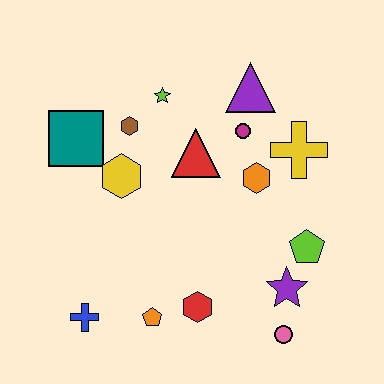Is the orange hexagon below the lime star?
Yes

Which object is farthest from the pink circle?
The teal square is farthest from the pink circle.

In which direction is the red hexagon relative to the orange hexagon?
The red hexagon is below the orange hexagon.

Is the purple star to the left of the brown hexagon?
No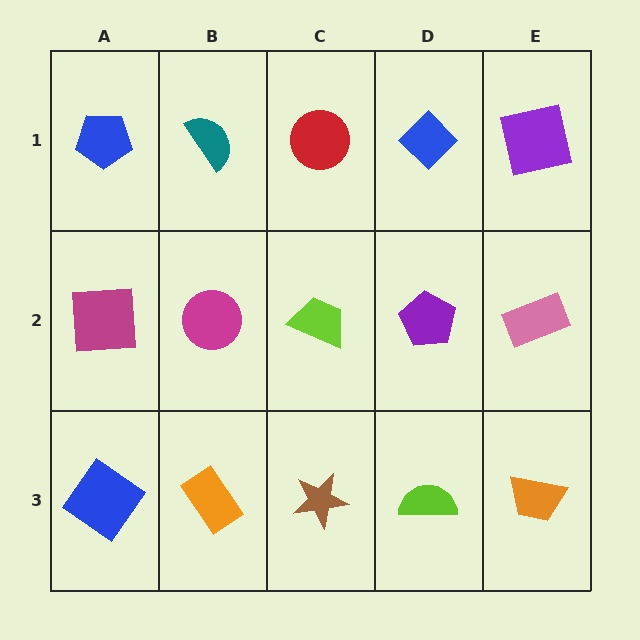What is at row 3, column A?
A blue diamond.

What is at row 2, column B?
A magenta circle.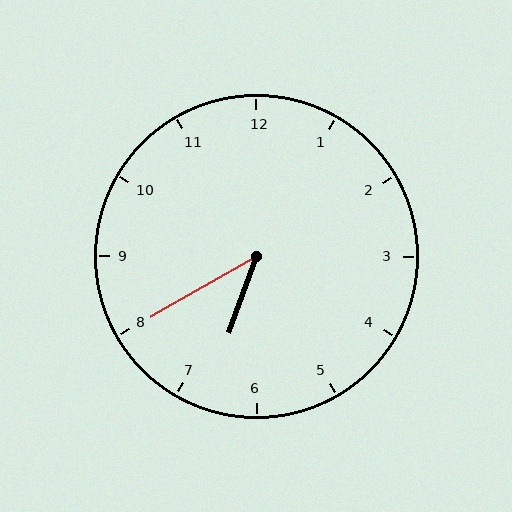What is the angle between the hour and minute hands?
Approximately 40 degrees.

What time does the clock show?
6:40.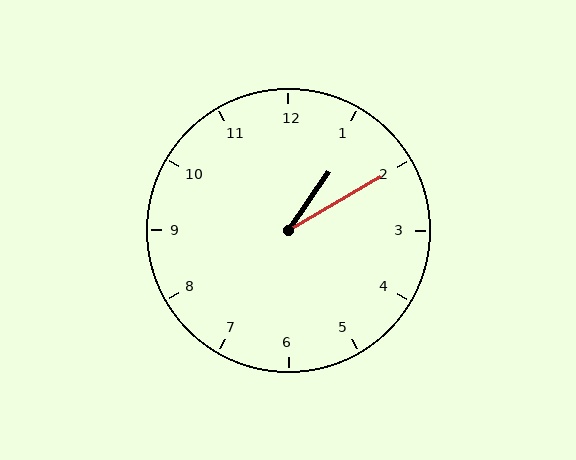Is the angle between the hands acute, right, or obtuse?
It is acute.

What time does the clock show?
1:10.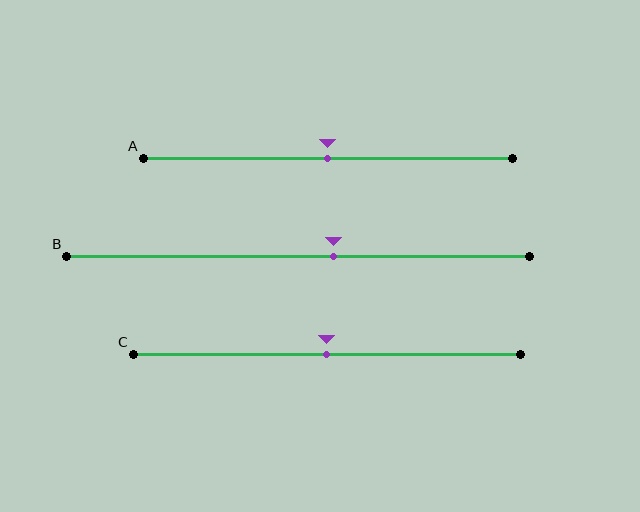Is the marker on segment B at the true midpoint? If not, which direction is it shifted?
No, the marker on segment B is shifted to the right by about 8% of the segment length.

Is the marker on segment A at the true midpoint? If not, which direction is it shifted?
Yes, the marker on segment A is at the true midpoint.